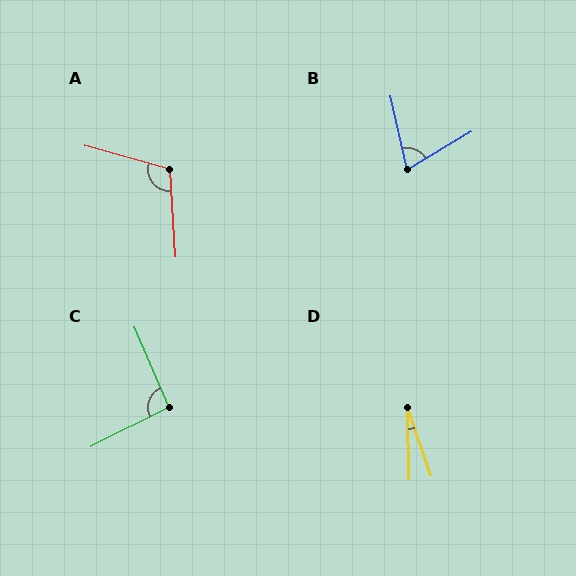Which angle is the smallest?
D, at approximately 19 degrees.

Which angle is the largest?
A, at approximately 110 degrees.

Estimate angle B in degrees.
Approximately 73 degrees.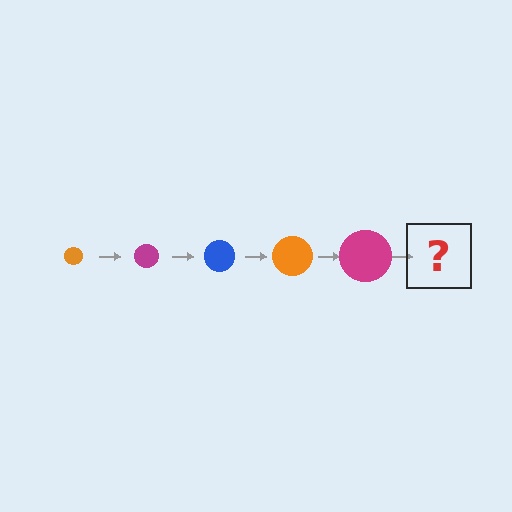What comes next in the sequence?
The next element should be a blue circle, larger than the previous one.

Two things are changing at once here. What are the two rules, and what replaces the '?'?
The two rules are that the circle grows larger each step and the color cycles through orange, magenta, and blue. The '?' should be a blue circle, larger than the previous one.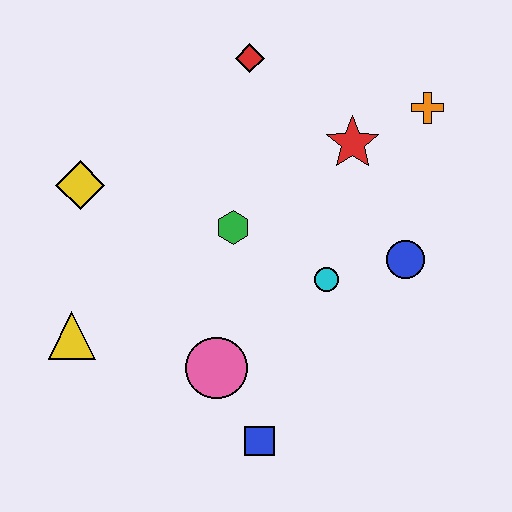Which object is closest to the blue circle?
The cyan circle is closest to the blue circle.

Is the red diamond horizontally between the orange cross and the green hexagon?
Yes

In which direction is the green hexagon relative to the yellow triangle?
The green hexagon is to the right of the yellow triangle.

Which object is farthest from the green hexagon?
The orange cross is farthest from the green hexagon.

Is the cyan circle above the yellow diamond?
No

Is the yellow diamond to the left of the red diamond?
Yes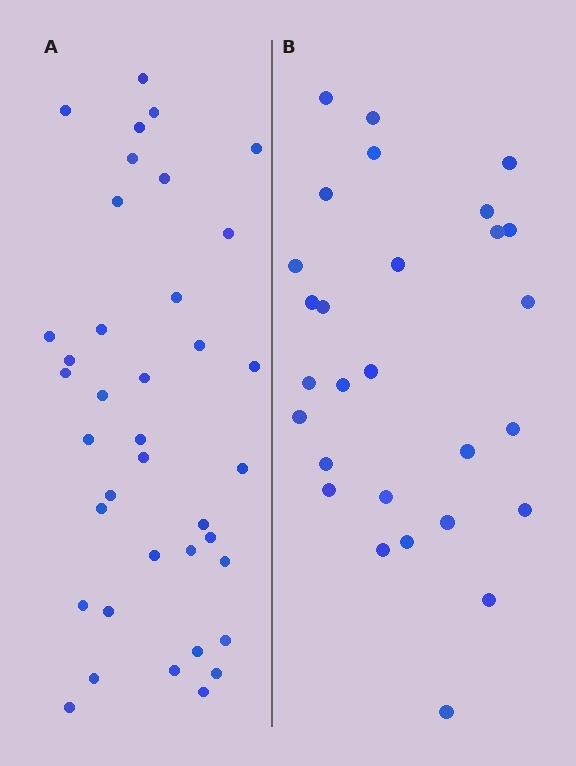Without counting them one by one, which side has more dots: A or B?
Region A (the left region) has more dots.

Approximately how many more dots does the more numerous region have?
Region A has roughly 10 or so more dots than region B.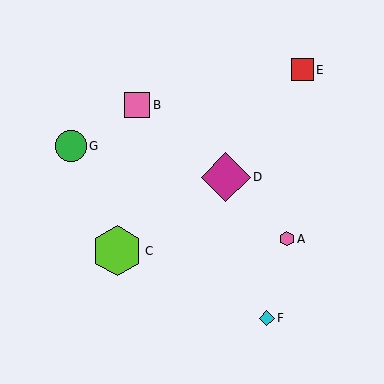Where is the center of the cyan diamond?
The center of the cyan diamond is at (267, 318).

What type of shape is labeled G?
Shape G is a green circle.